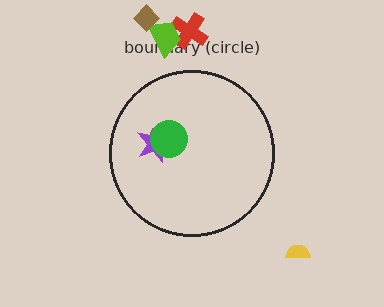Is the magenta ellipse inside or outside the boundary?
Inside.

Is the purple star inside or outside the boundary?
Inside.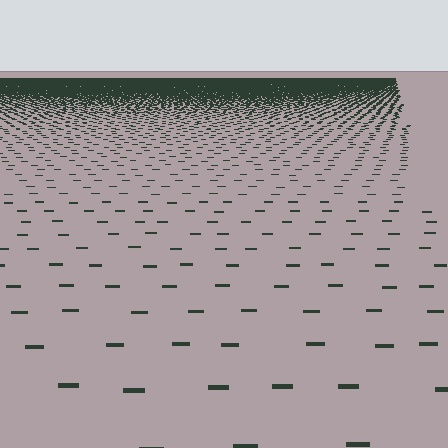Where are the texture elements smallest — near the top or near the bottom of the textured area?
Near the top.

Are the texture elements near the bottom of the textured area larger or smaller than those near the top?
Larger. Near the bottom, elements are closer to the viewer and appear at a bigger on-screen size.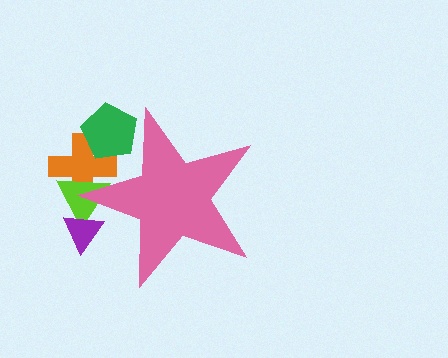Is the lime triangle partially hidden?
Yes, the lime triangle is partially hidden behind the pink star.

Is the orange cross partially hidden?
Yes, the orange cross is partially hidden behind the pink star.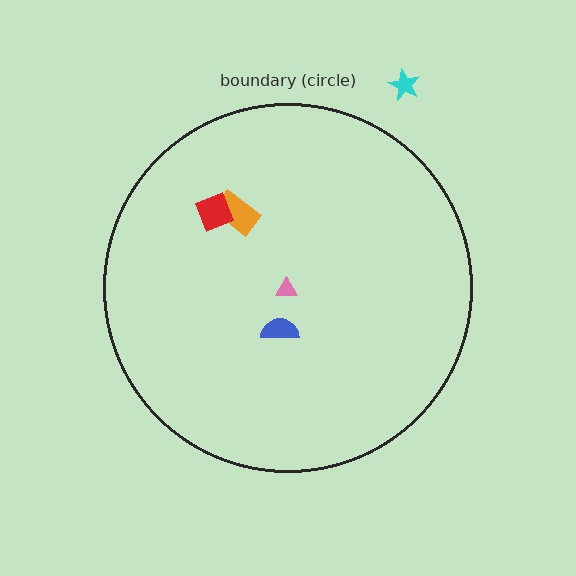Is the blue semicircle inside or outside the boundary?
Inside.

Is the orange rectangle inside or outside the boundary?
Inside.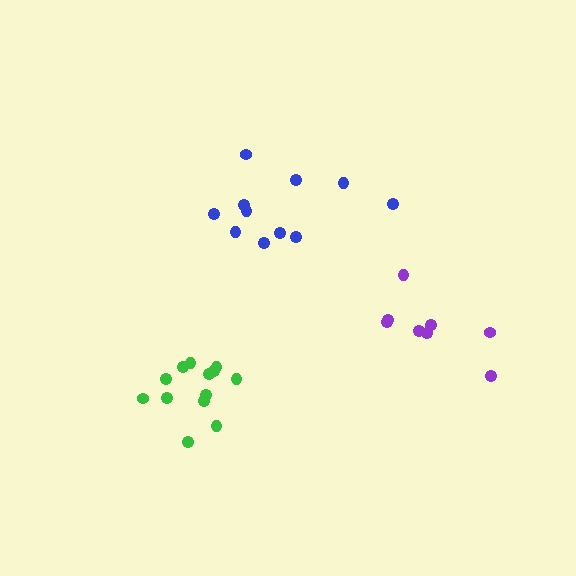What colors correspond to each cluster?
The clusters are colored: green, purple, blue.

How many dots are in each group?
Group 1: 13 dots, Group 2: 8 dots, Group 3: 11 dots (32 total).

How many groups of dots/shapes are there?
There are 3 groups.